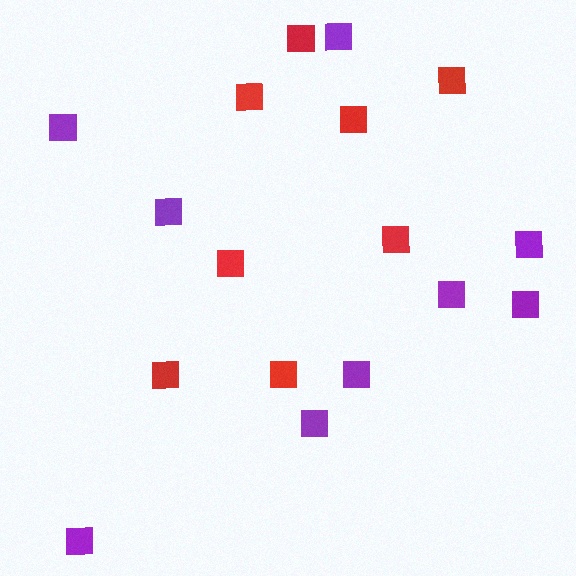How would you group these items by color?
There are 2 groups: one group of red squares (8) and one group of purple squares (9).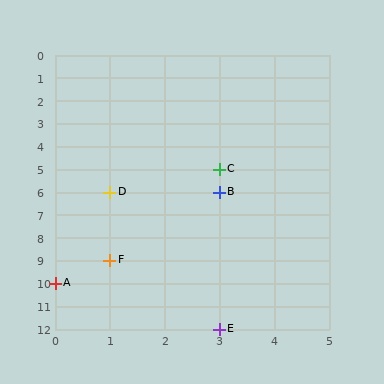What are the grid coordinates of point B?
Point B is at grid coordinates (3, 6).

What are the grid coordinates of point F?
Point F is at grid coordinates (1, 9).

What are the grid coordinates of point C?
Point C is at grid coordinates (3, 5).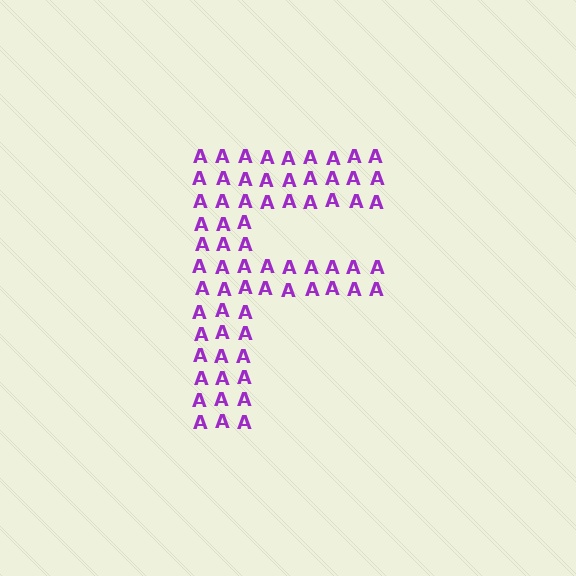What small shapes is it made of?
It is made of small letter A's.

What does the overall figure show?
The overall figure shows the letter F.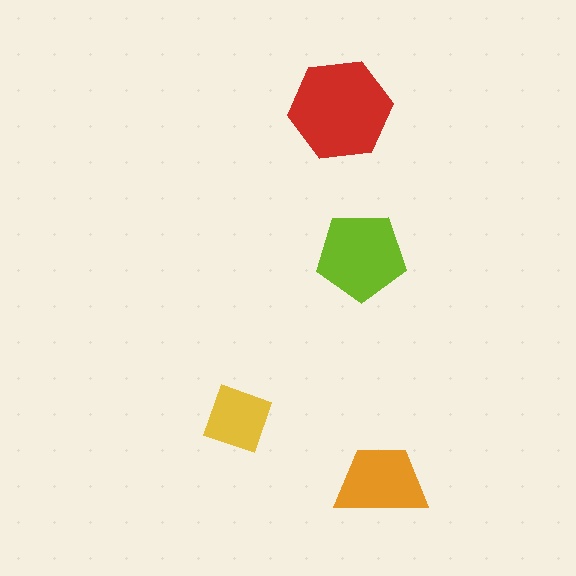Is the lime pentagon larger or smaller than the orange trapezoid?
Larger.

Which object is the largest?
The red hexagon.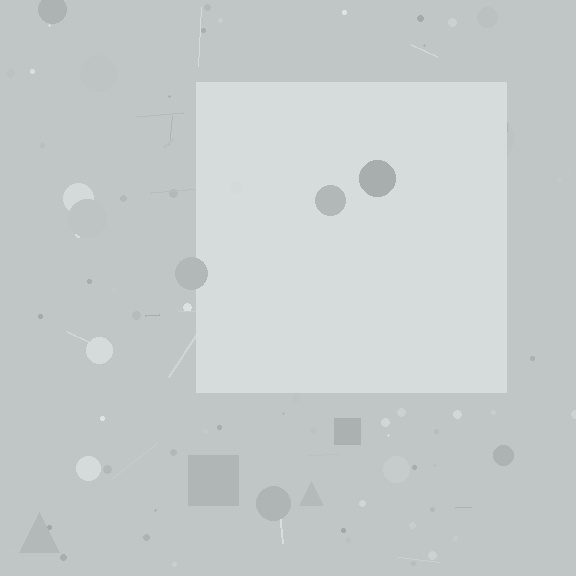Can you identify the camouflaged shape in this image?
The camouflaged shape is a square.